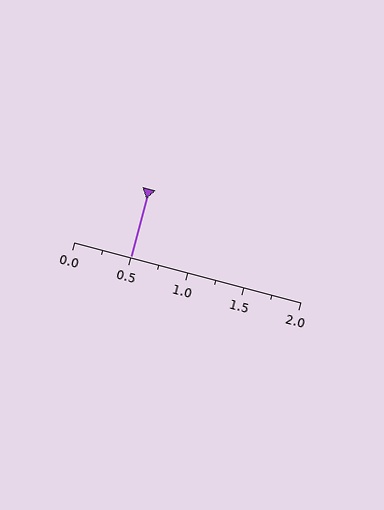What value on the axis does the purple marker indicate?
The marker indicates approximately 0.5.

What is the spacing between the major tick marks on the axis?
The major ticks are spaced 0.5 apart.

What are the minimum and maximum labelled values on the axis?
The axis runs from 0.0 to 2.0.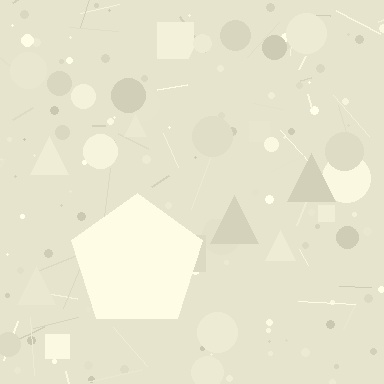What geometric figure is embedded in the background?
A pentagon is embedded in the background.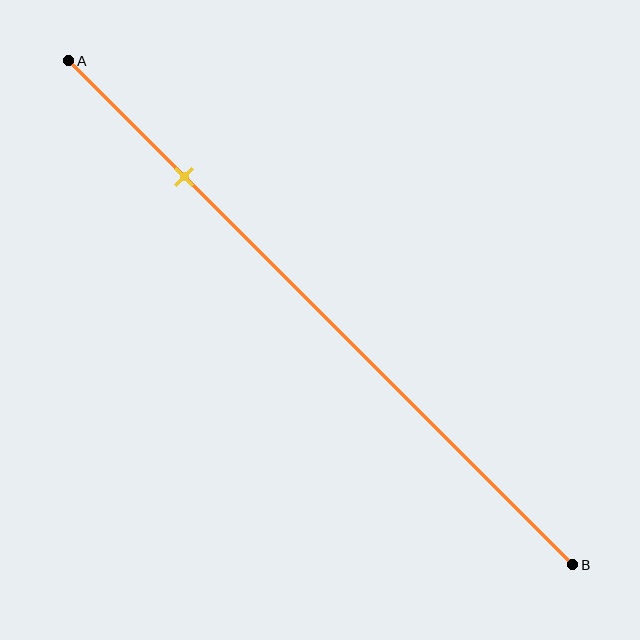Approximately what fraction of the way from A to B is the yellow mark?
The yellow mark is approximately 25% of the way from A to B.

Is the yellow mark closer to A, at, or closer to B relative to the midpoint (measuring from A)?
The yellow mark is closer to point A than the midpoint of segment AB.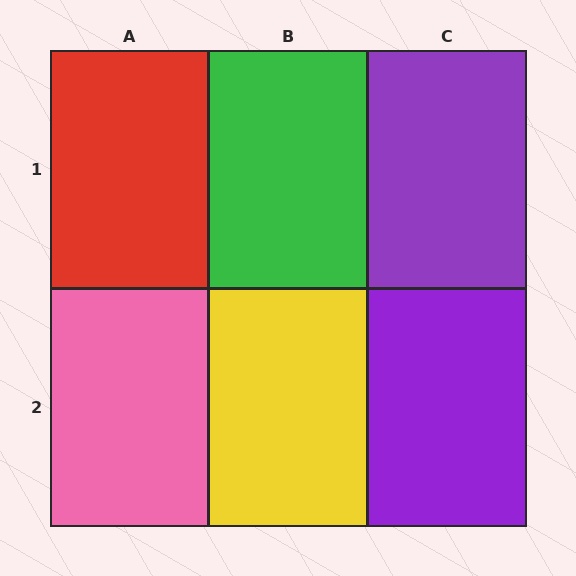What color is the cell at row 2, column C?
Purple.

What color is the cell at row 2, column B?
Yellow.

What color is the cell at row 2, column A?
Pink.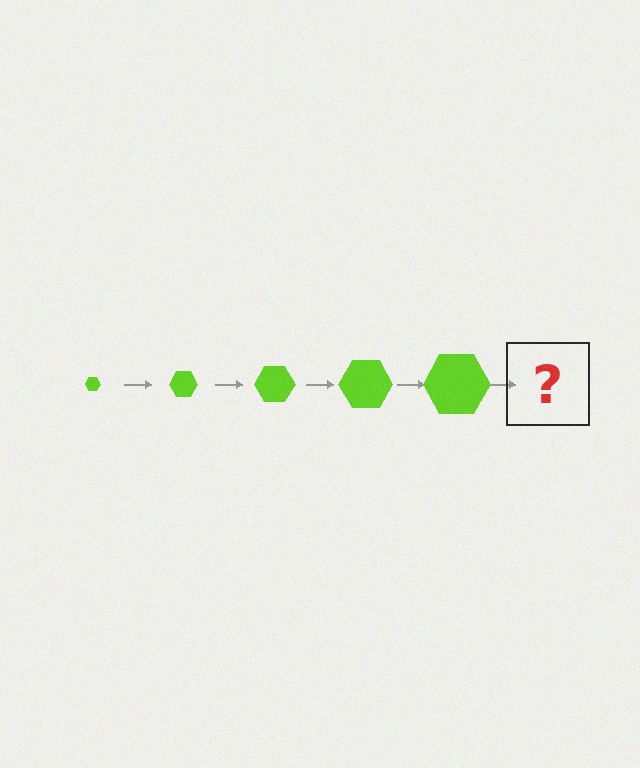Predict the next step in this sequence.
The next step is a lime hexagon, larger than the previous one.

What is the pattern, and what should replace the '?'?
The pattern is that the hexagon gets progressively larger each step. The '?' should be a lime hexagon, larger than the previous one.